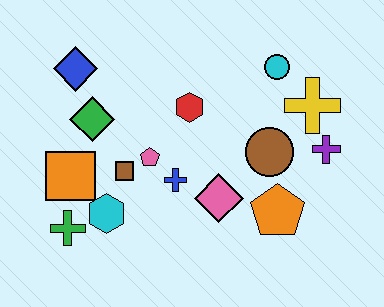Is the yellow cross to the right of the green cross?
Yes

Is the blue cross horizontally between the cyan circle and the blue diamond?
Yes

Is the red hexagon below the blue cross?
No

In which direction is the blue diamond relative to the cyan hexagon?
The blue diamond is above the cyan hexagon.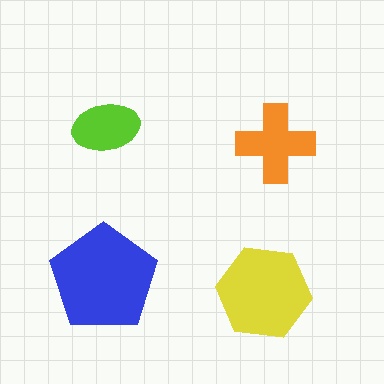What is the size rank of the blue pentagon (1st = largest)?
1st.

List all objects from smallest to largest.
The lime ellipse, the orange cross, the yellow hexagon, the blue pentagon.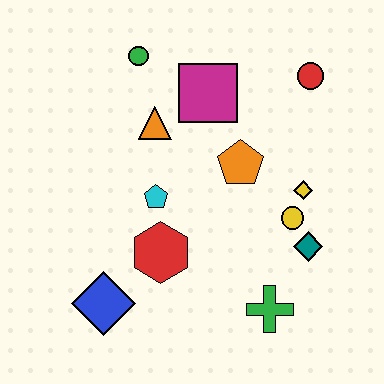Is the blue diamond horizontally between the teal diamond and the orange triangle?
No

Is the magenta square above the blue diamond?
Yes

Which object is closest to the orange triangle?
The magenta square is closest to the orange triangle.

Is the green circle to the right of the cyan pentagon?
No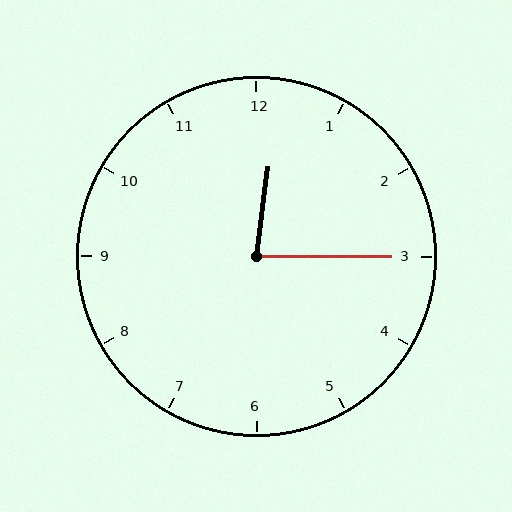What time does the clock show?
12:15.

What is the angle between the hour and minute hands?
Approximately 82 degrees.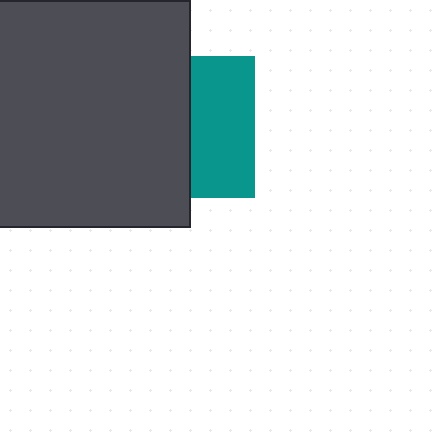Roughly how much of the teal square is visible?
About half of it is visible (roughly 45%).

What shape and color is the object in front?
The object in front is a dark gray square.